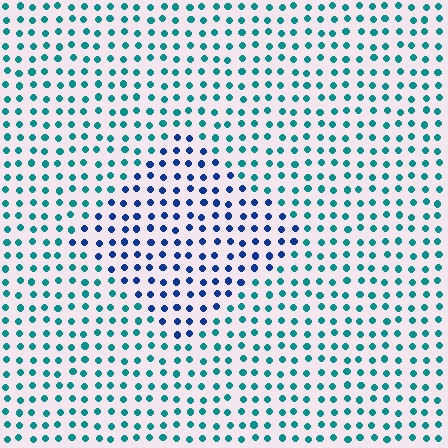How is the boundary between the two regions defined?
The boundary is defined purely by a slight shift in hue (about 44 degrees). Spacing, size, and orientation are identical on both sides.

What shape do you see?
I see a diamond.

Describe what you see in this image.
The image is filled with small teal elements in a uniform arrangement. A diamond-shaped region is visible where the elements are tinted to a slightly different hue, forming a subtle color boundary.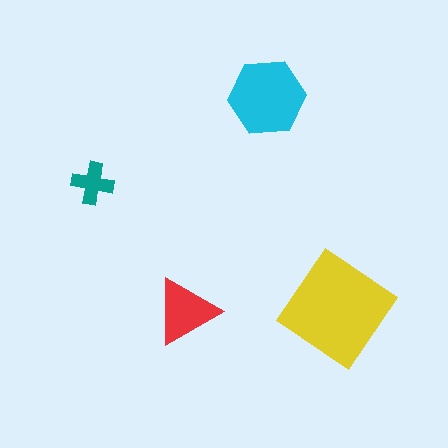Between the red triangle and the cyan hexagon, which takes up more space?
The cyan hexagon.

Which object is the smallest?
The teal cross.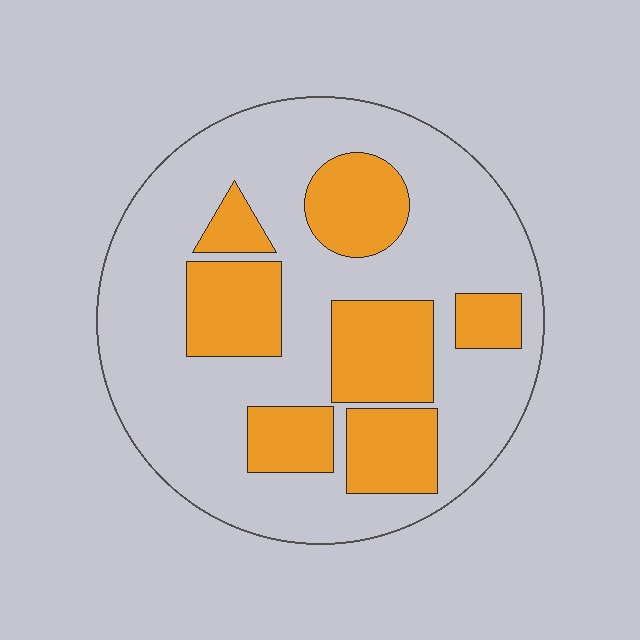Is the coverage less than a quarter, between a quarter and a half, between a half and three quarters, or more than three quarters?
Between a quarter and a half.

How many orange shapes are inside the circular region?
7.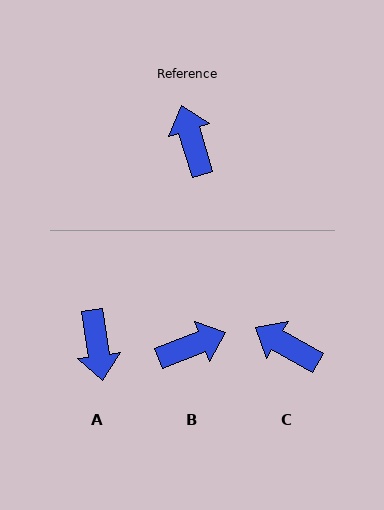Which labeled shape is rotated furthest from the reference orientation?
A, about 171 degrees away.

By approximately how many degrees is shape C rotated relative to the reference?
Approximately 43 degrees counter-clockwise.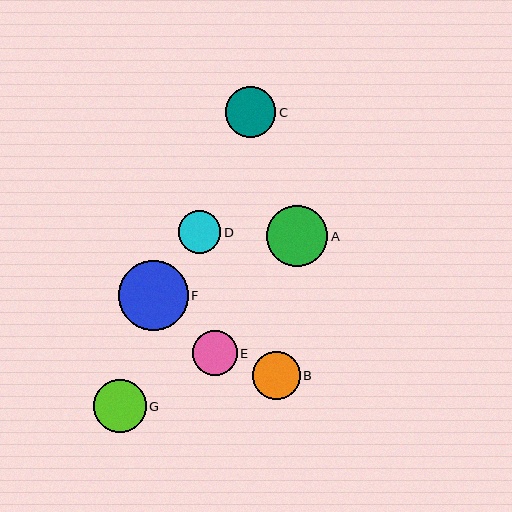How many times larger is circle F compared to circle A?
Circle F is approximately 1.1 times the size of circle A.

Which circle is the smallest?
Circle D is the smallest with a size of approximately 42 pixels.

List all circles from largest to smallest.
From largest to smallest: F, A, G, C, B, E, D.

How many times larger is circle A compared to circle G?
Circle A is approximately 1.2 times the size of circle G.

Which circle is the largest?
Circle F is the largest with a size of approximately 70 pixels.